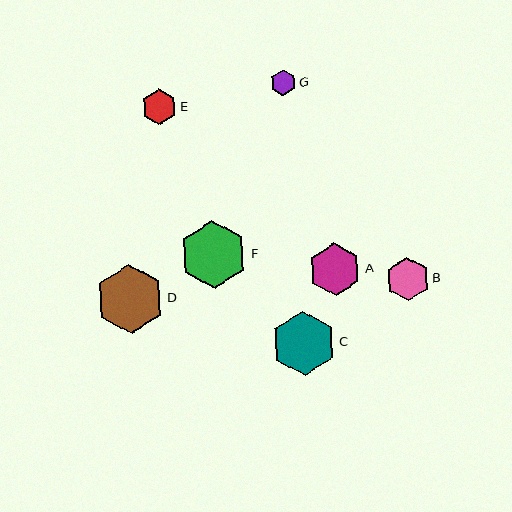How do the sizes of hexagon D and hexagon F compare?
Hexagon D and hexagon F are approximately the same size.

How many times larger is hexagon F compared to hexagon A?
Hexagon F is approximately 1.3 times the size of hexagon A.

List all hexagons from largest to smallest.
From largest to smallest: D, F, C, A, B, E, G.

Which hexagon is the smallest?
Hexagon G is the smallest with a size of approximately 26 pixels.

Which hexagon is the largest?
Hexagon D is the largest with a size of approximately 69 pixels.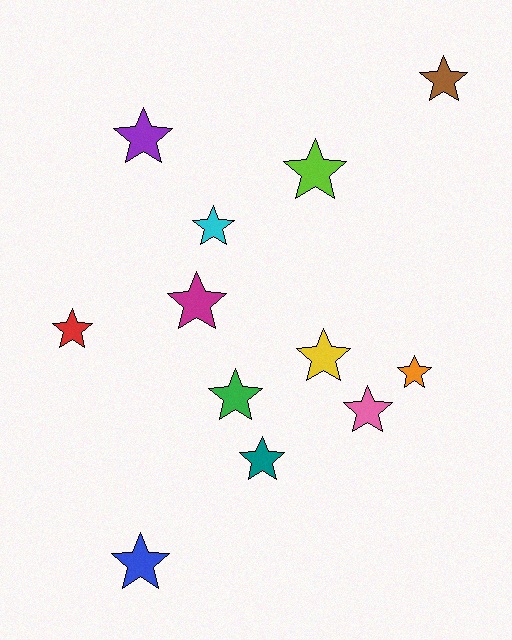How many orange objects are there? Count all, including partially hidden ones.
There is 1 orange object.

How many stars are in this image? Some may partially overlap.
There are 12 stars.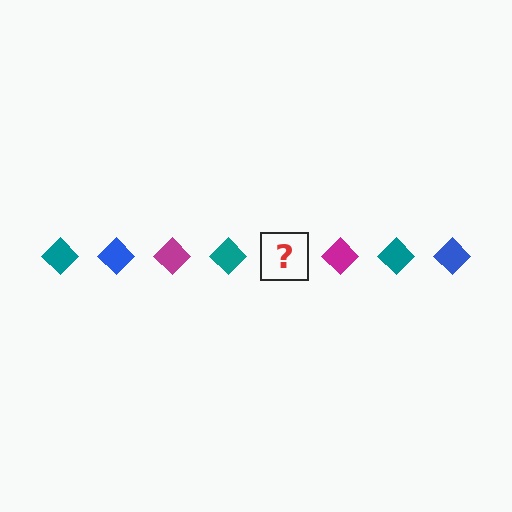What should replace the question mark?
The question mark should be replaced with a blue diamond.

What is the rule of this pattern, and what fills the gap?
The rule is that the pattern cycles through teal, blue, magenta diamonds. The gap should be filled with a blue diamond.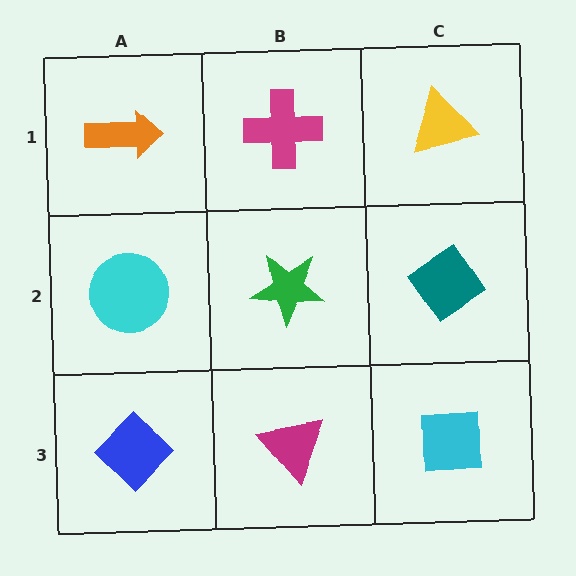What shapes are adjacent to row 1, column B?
A green star (row 2, column B), an orange arrow (row 1, column A), a yellow triangle (row 1, column C).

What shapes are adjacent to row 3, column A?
A cyan circle (row 2, column A), a magenta triangle (row 3, column B).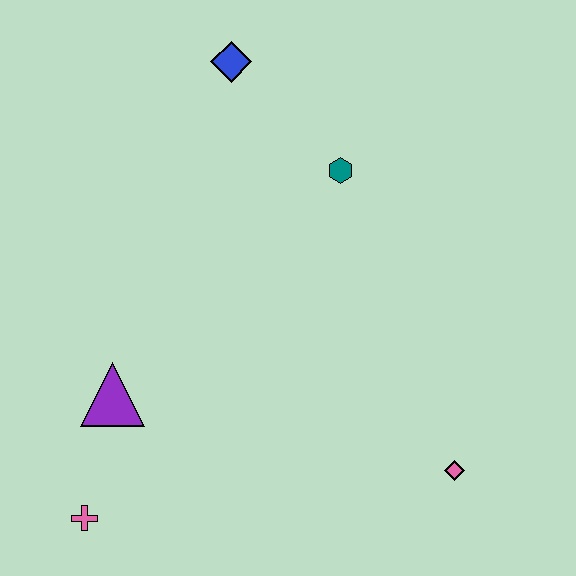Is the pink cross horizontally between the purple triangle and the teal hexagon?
No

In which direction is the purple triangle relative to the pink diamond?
The purple triangle is to the left of the pink diamond.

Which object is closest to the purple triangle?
The pink cross is closest to the purple triangle.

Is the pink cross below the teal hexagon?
Yes